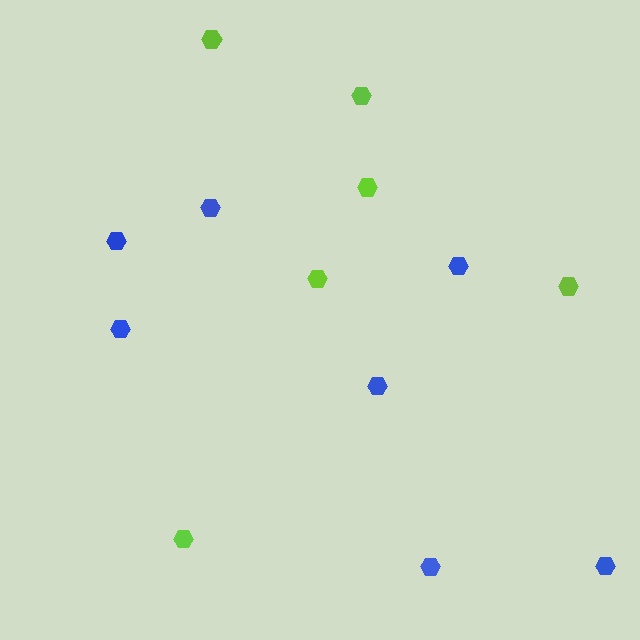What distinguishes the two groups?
There are 2 groups: one group of blue hexagons (7) and one group of lime hexagons (6).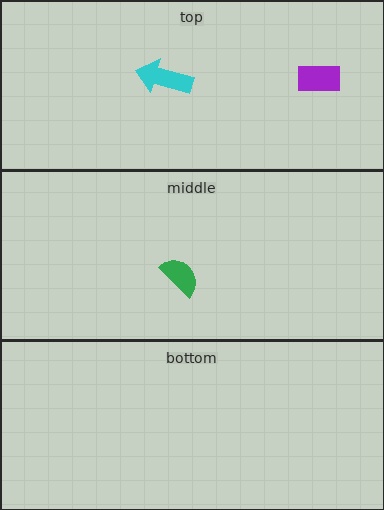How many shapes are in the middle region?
1.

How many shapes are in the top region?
2.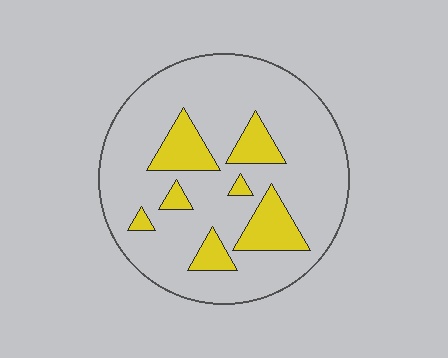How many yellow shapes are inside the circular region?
7.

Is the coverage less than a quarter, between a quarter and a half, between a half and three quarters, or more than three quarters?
Less than a quarter.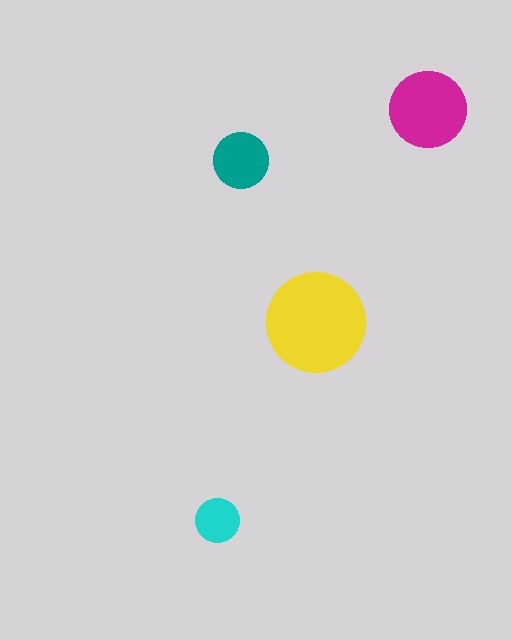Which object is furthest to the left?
The cyan circle is leftmost.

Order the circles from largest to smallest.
the yellow one, the magenta one, the teal one, the cyan one.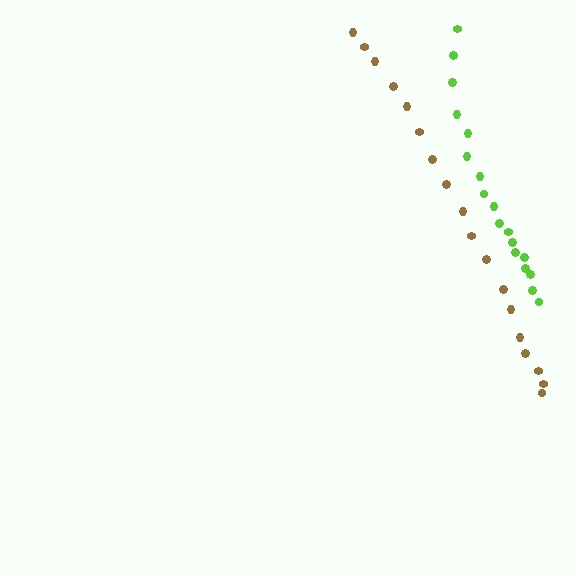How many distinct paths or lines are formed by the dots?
There are 2 distinct paths.